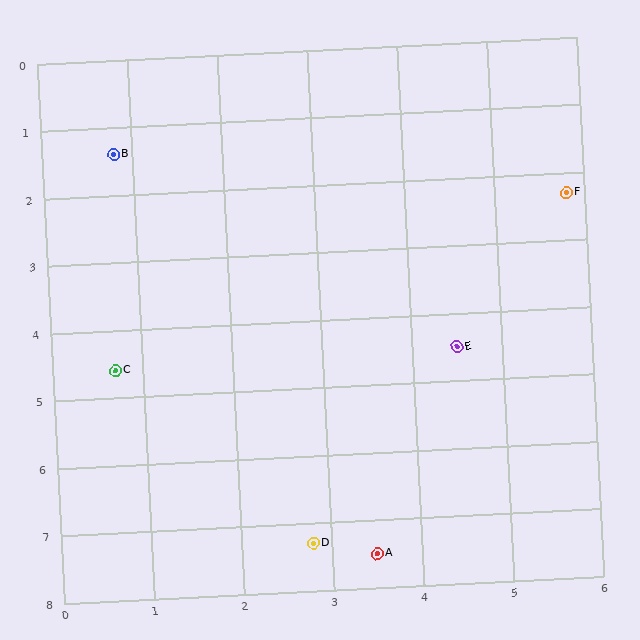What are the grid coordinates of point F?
Point F is at approximately (5.8, 2.3).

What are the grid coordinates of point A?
Point A is at approximately (3.5, 7.5).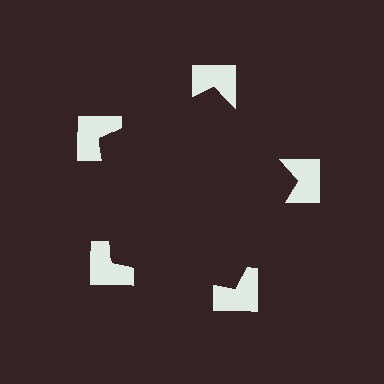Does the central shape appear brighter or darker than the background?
It typically appears slightly darker than the background, even though no actual brightness change is drawn.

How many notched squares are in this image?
There are 5 — one at each vertex of the illusory pentagon.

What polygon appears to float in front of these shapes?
An illusory pentagon — its edges are inferred from the aligned wedge cuts in the notched squares, not physically drawn.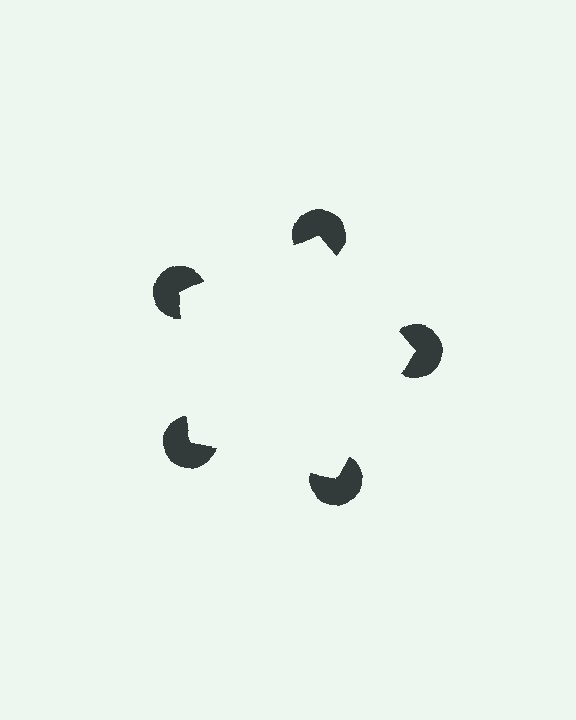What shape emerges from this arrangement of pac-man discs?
An illusory pentagon — its edges are inferred from the aligned wedge cuts in the pac-man discs, not physically drawn.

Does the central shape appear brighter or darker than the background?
It typically appears slightly brighter than the background, even though no actual brightness change is drawn.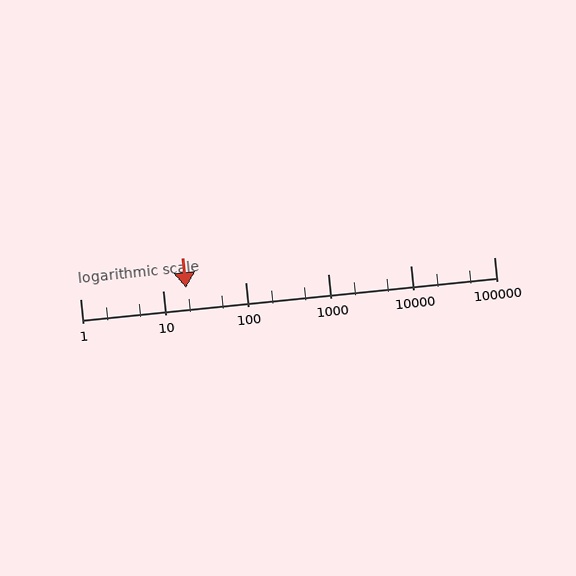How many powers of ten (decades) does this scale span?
The scale spans 5 decades, from 1 to 100000.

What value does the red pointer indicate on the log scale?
The pointer indicates approximately 19.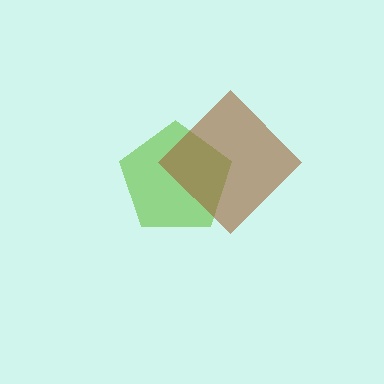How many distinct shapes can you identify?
There are 2 distinct shapes: a lime pentagon, a brown diamond.